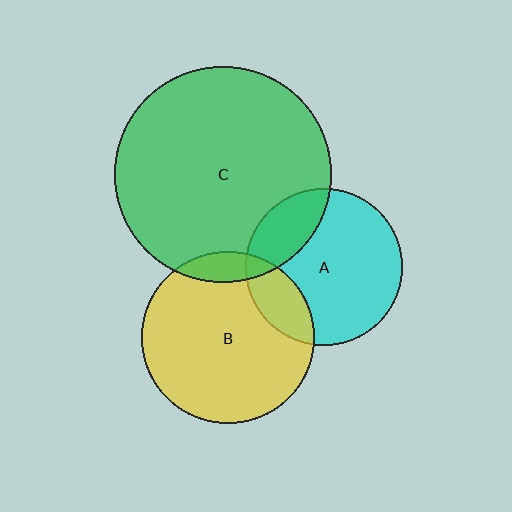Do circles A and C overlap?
Yes.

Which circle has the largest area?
Circle C (green).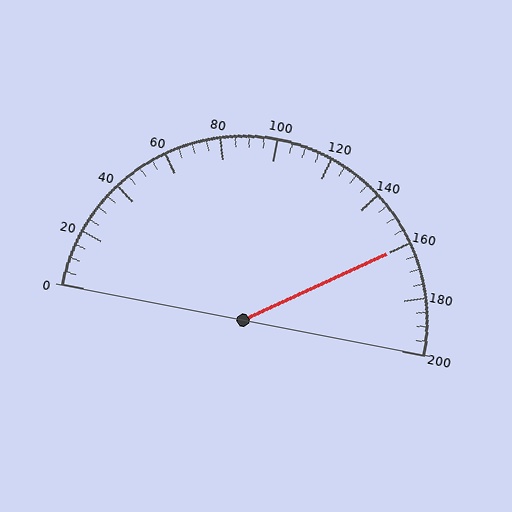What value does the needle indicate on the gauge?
The needle indicates approximately 160.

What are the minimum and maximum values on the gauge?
The gauge ranges from 0 to 200.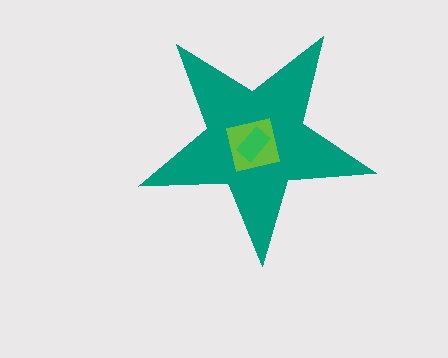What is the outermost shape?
The teal star.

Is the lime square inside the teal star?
Yes.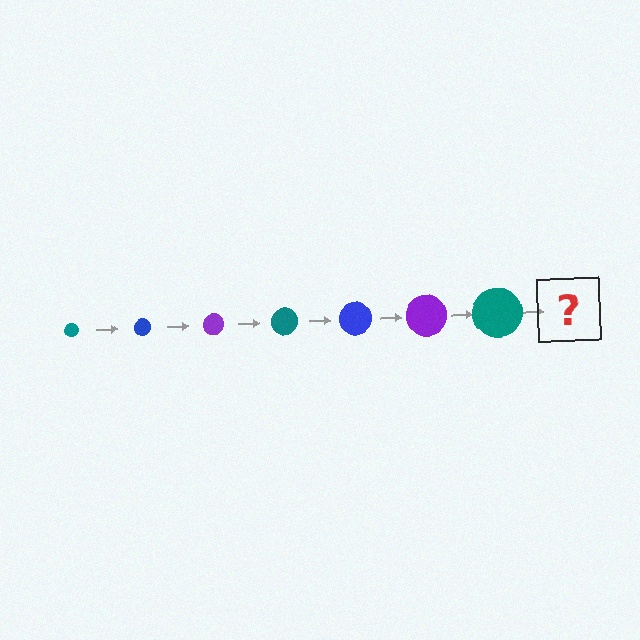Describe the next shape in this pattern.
It should be a blue circle, larger than the previous one.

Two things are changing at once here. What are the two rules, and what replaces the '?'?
The two rules are that the circle grows larger each step and the color cycles through teal, blue, and purple. The '?' should be a blue circle, larger than the previous one.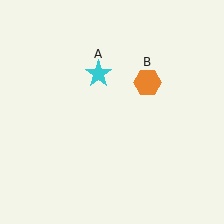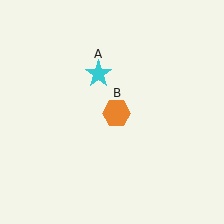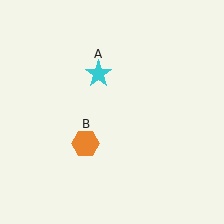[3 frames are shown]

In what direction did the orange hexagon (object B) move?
The orange hexagon (object B) moved down and to the left.